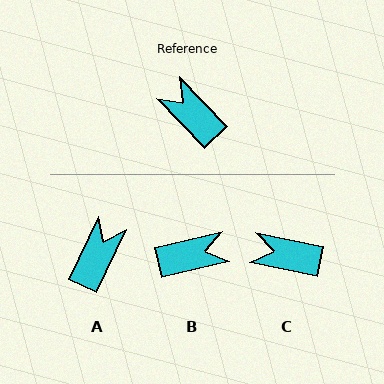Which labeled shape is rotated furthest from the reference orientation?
B, about 120 degrees away.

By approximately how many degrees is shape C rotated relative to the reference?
Approximately 35 degrees counter-clockwise.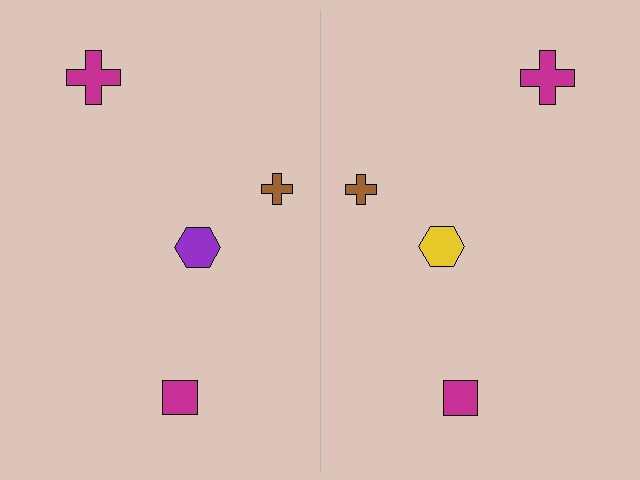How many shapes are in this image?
There are 8 shapes in this image.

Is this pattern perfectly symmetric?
No, the pattern is not perfectly symmetric. The yellow hexagon on the right side breaks the symmetry — its mirror counterpart is purple.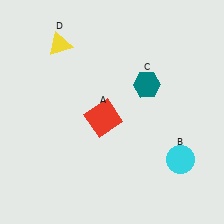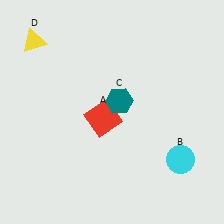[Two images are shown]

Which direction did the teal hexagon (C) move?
The teal hexagon (C) moved left.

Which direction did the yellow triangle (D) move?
The yellow triangle (D) moved left.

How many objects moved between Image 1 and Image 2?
2 objects moved between the two images.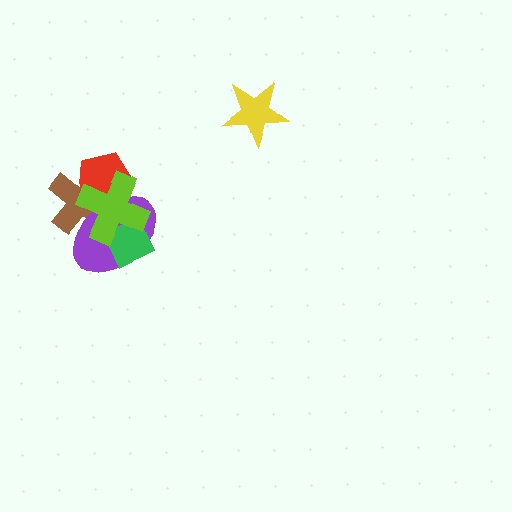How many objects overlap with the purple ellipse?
4 objects overlap with the purple ellipse.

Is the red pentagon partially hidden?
Yes, it is partially covered by another shape.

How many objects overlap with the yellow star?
0 objects overlap with the yellow star.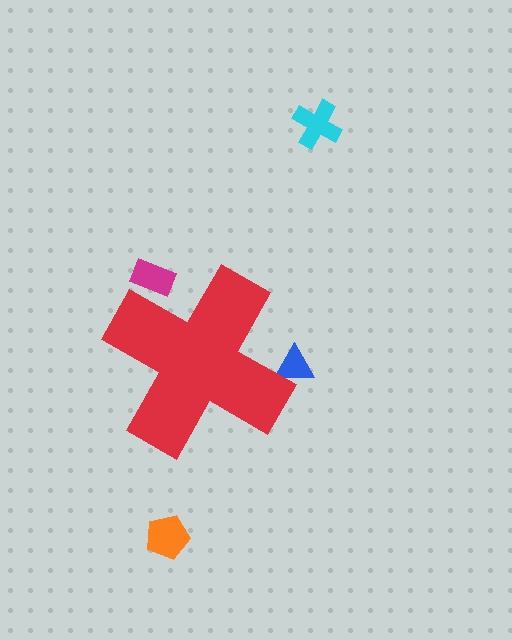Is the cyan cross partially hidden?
No, the cyan cross is fully visible.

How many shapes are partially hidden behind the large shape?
2 shapes are partially hidden.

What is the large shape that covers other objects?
A red cross.